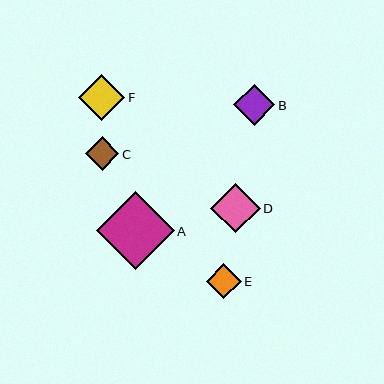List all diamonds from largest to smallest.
From largest to smallest: A, D, F, B, E, C.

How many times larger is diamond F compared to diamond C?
Diamond F is approximately 1.4 times the size of diamond C.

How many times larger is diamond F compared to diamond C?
Diamond F is approximately 1.4 times the size of diamond C.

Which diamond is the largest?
Diamond A is the largest with a size of approximately 78 pixels.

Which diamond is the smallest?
Diamond C is the smallest with a size of approximately 34 pixels.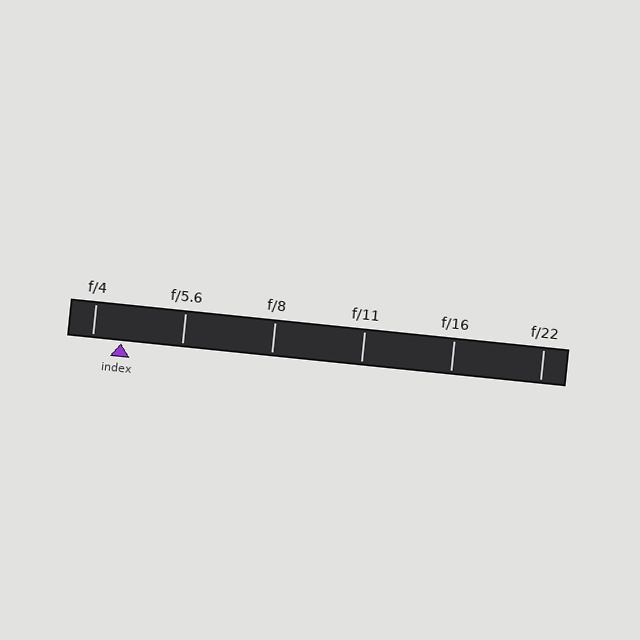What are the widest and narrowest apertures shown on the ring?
The widest aperture shown is f/4 and the narrowest is f/22.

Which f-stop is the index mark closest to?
The index mark is closest to f/4.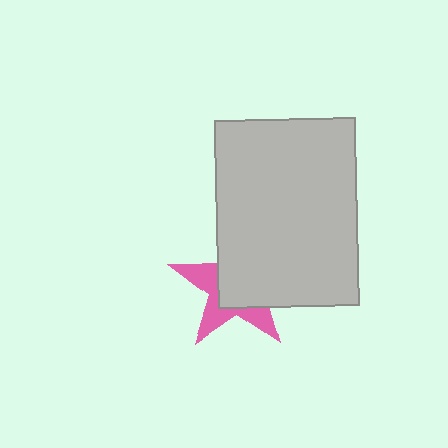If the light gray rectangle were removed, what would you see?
You would see the complete pink star.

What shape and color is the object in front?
The object in front is a light gray rectangle.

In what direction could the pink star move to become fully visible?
The pink star could move toward the lower-left. That would shift it out from behind the light gray rectangle entirely.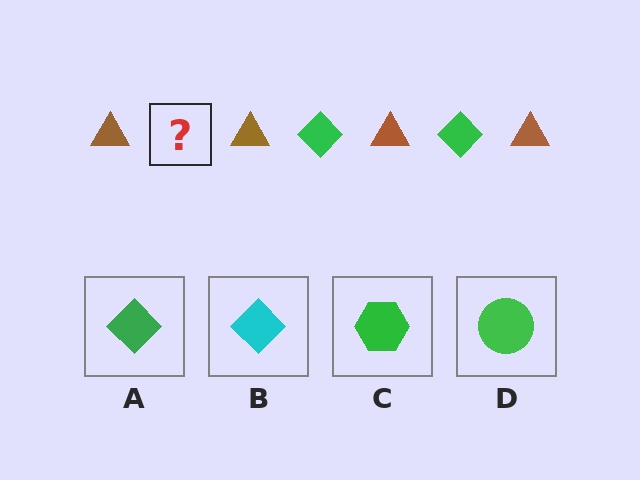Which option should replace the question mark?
Option A.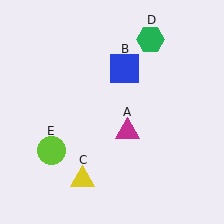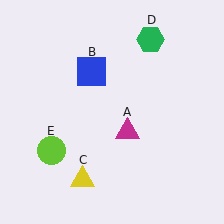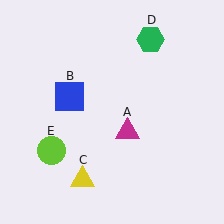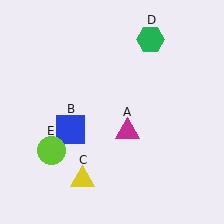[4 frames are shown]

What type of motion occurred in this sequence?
The blue square (object B) rotated counterclockwise around the center of the scene.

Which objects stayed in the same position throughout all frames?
Magenta triangle (object A) and yellow triangle (object C) and green hexagon (object D) and lime circle (object E) remained stationary.